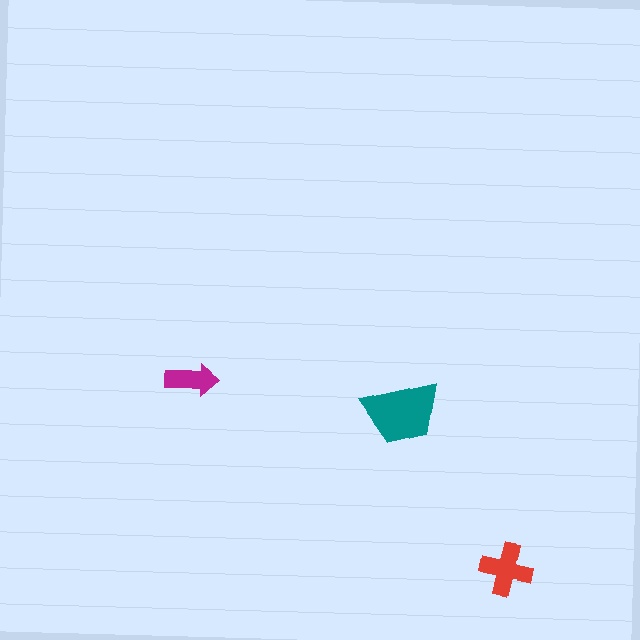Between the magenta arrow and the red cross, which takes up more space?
The red cross.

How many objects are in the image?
There are 3 objects in the image.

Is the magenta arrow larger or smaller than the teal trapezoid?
Smaller.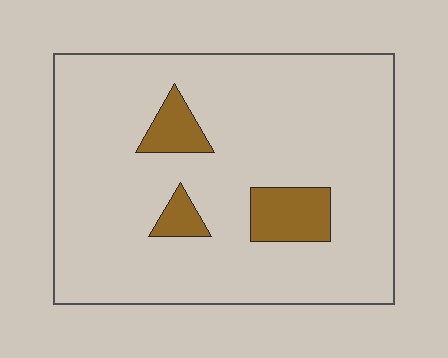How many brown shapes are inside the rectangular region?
3.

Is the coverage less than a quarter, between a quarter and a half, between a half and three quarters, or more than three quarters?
Less than a quarter.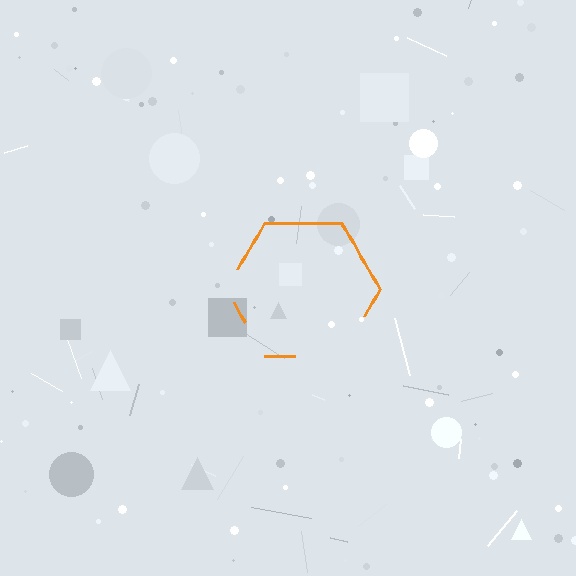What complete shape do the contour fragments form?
The contour fragments form a hexagon.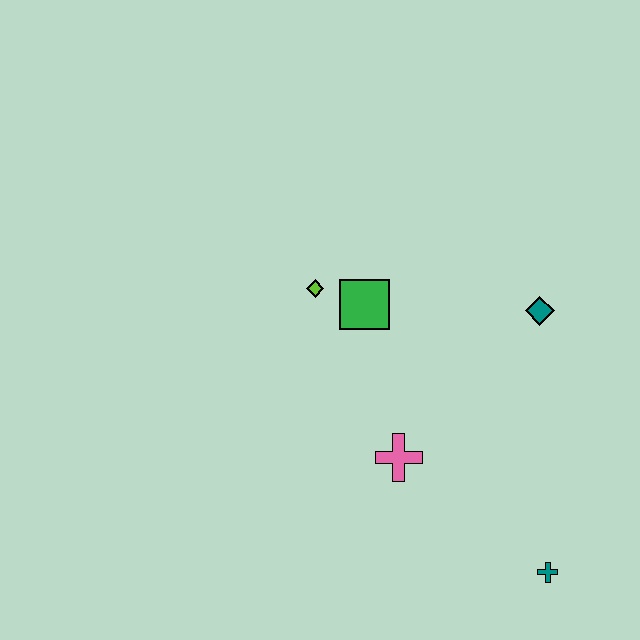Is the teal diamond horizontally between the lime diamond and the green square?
No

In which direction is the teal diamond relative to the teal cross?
The teal diamond is above the teal cross.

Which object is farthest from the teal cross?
The lime diamond is farthest from the teal cross.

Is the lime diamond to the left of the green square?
Yes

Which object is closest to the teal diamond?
The green square is closest to the teal diamond.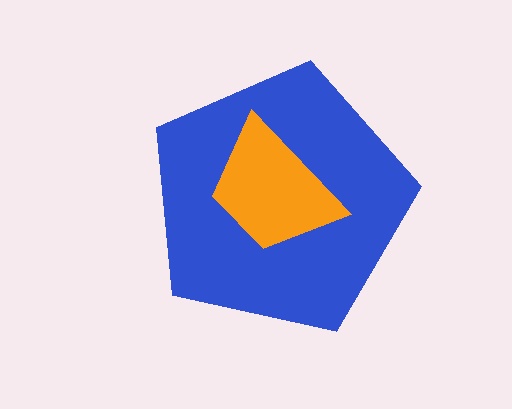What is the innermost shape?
The orange trapezoid.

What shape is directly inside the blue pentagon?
The orange trapezoid.